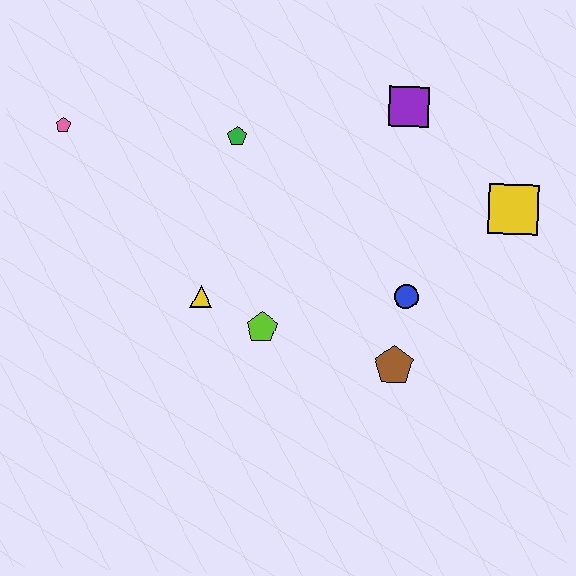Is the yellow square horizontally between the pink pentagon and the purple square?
No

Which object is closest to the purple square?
The yellow square is closest to the purple square.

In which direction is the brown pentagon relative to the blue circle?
The brown pentagon is below the blue circle.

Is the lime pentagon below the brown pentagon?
No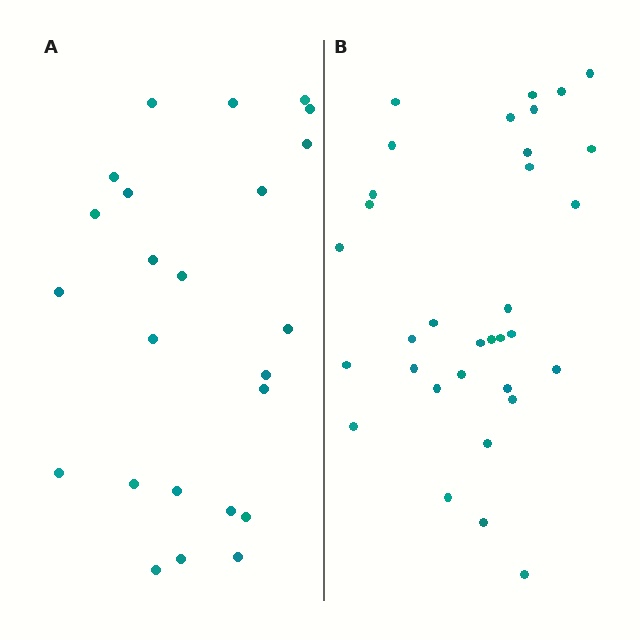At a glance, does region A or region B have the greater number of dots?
Region B (the right region) has more dots.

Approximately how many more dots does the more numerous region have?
Region B has roughly 8 or so more dots than region A.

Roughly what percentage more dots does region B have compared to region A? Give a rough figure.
About 40% more.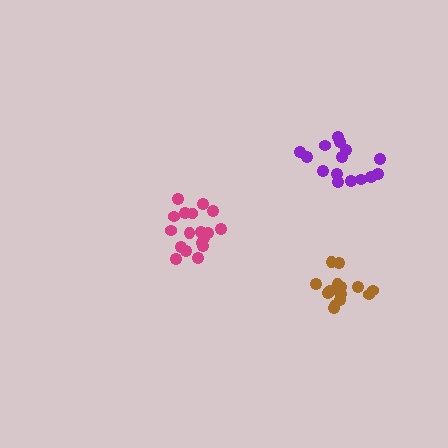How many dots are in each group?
Group 1: 19 dots, Group 2: 15 dots, Group 3: 15 dots (49 total).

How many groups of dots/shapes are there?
There are 3 groups.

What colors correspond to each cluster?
The clusters are colored: magenta, purple, brown.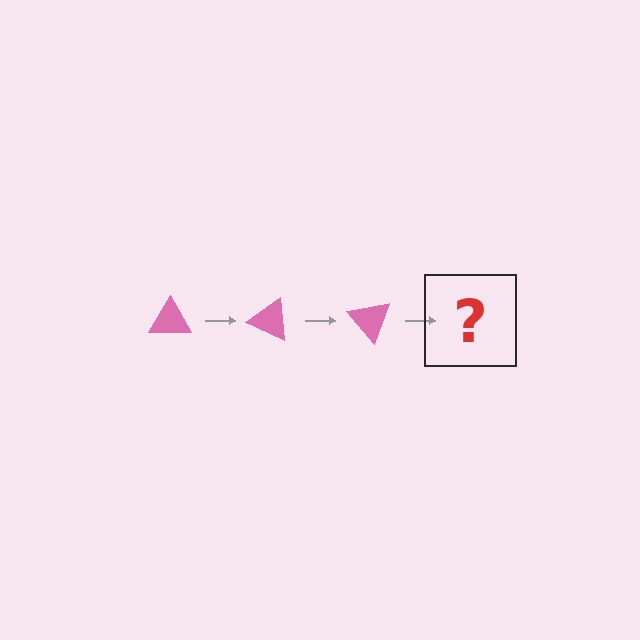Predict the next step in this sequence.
The next step is a pink triangle rotated 75 degrees.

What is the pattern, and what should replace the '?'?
The pattern is that the triangle rotates 25 degrees each step. The '?' should be a pink triangle rotated 75 degrees.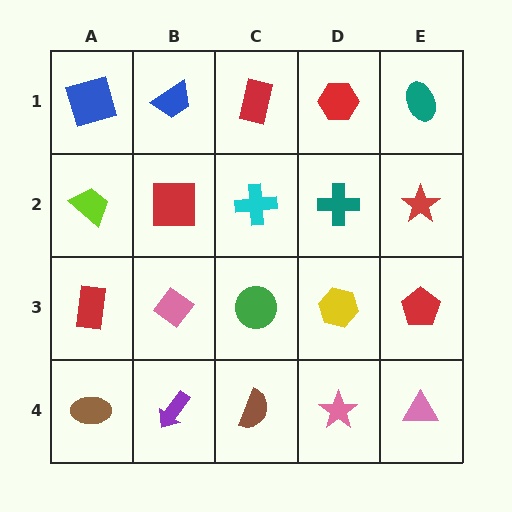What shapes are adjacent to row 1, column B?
A red square (row 2, column B), a blue square (row 1, column A), a red rectangle (row 1, column C).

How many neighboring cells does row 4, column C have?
3.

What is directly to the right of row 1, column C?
A red hexagon.